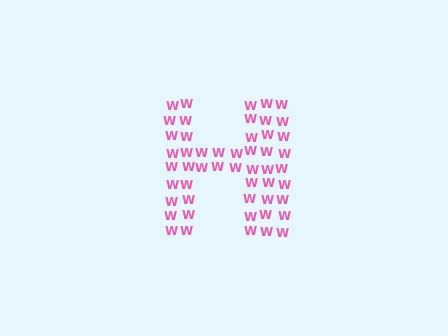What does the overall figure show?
The overall figure shows the letter H.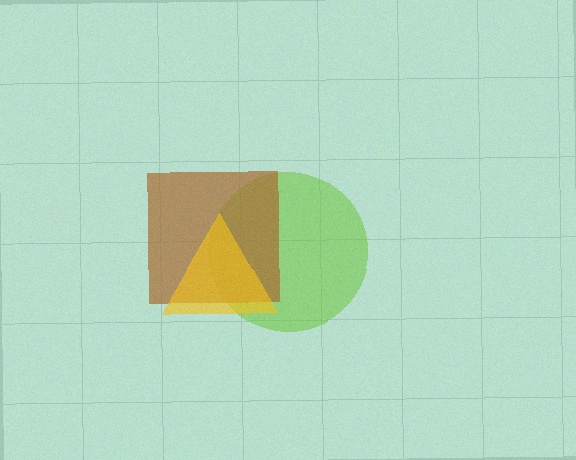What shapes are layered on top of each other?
The layered shapes are: a lime circle, a brown square, a yellow triangle.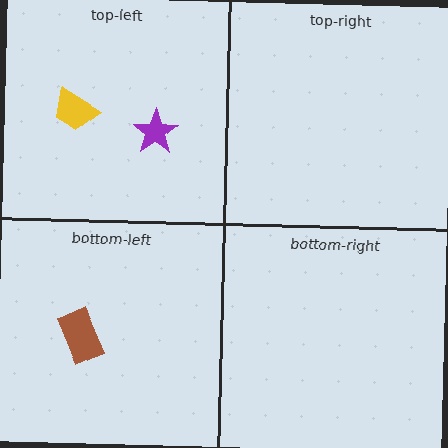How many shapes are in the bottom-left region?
1.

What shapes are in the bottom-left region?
The brown rectangle.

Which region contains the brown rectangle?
The bottom-left region.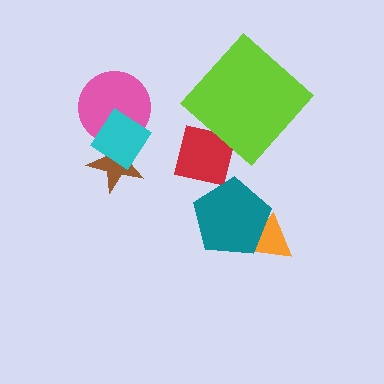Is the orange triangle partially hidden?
Yes, it is partially covered by another shape.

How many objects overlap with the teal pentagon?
2 objects overlap with the teal pentagon.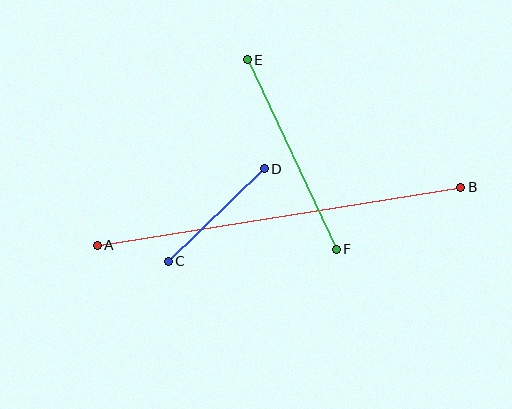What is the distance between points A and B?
The distance is approximately 368 pixels.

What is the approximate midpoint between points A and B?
The midpoint is at approximately (279, 216) pixels.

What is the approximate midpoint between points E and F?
The midpoint is at approximately (292, 154) pixels.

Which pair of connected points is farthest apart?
Points A and B are farthest apart.